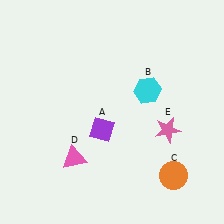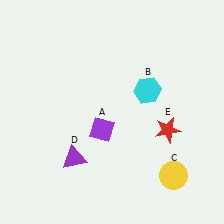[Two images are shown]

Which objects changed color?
C changed from orange to yellow. D changed from pink to purple. E changed from pink to red.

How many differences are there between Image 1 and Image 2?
There are 3 differences between the two images.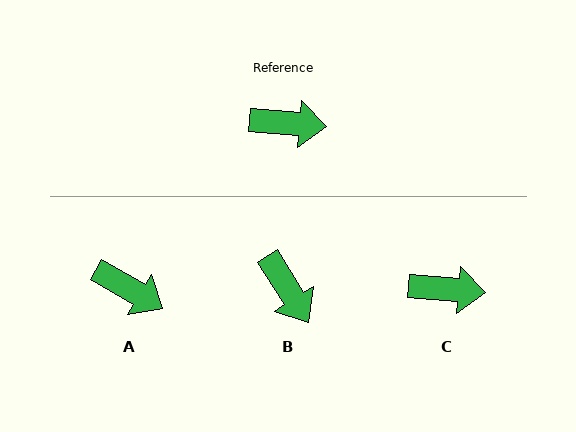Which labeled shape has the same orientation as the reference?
C.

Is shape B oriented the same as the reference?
No, it is off by about 54 degrees.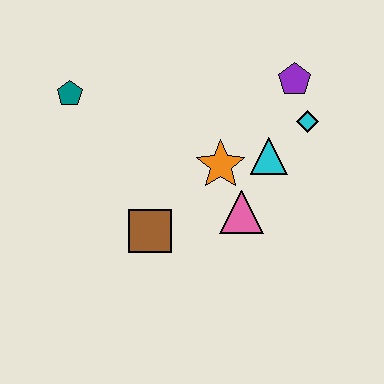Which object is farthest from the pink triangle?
The teal pentagon is farthest from the pink triangle.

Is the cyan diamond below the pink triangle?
No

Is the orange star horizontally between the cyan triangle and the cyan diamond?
No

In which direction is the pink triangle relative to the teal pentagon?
The pink triangle is to the right of the teal pentagon.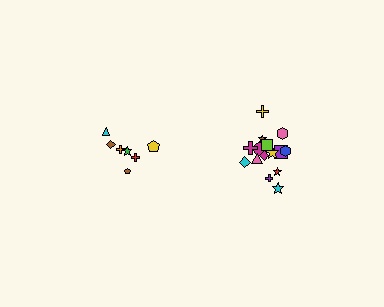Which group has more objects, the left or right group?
The right group.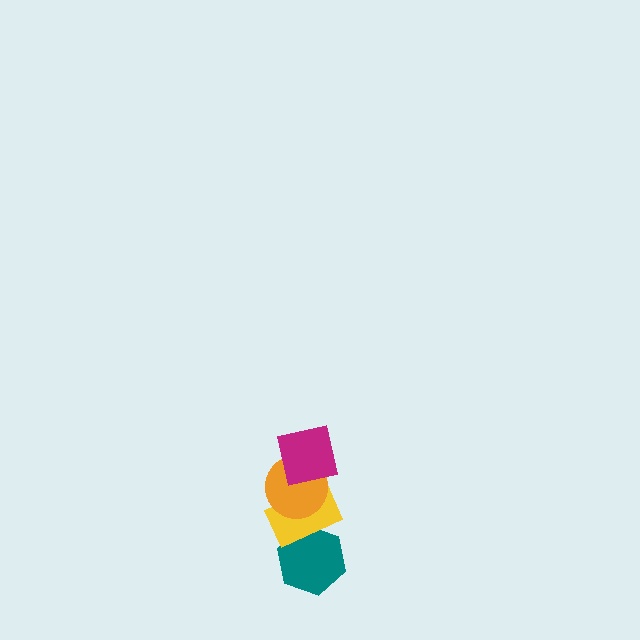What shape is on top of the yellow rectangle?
The orange circle is on top of the yellow rectangle.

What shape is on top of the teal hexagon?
The yellow rectangle is on top of the teal hexagon.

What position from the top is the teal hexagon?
The teal hexagon is 4th from the top.